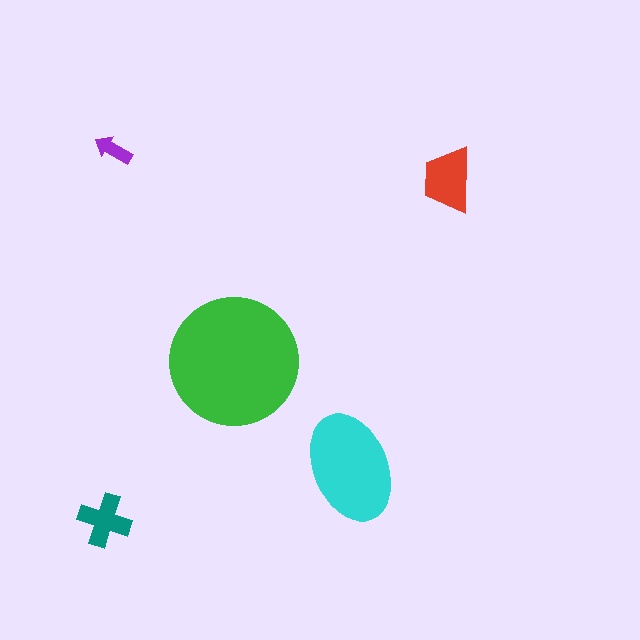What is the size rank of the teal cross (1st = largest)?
4th.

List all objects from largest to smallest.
The green circle, the cyan ellipse, the red trapezoid, the teal cross, the purple arrow.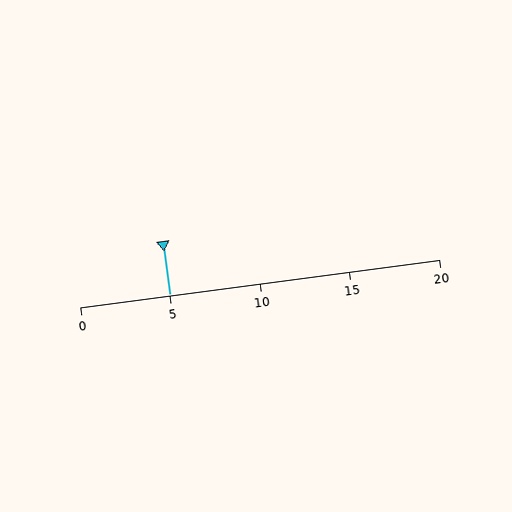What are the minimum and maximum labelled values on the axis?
The axis runs from 0 to 20.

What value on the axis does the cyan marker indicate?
The marker indicates approximately 5.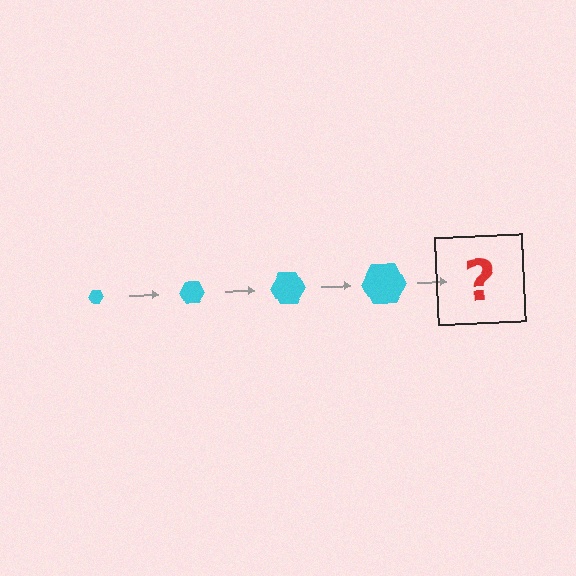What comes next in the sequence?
The next element should be a cyan hexagon, larger than the previous one.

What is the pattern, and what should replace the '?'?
The pattern is that the hexagon gets progressively larger each step. The '?' should be a cyan hexagon, larger than the previous one.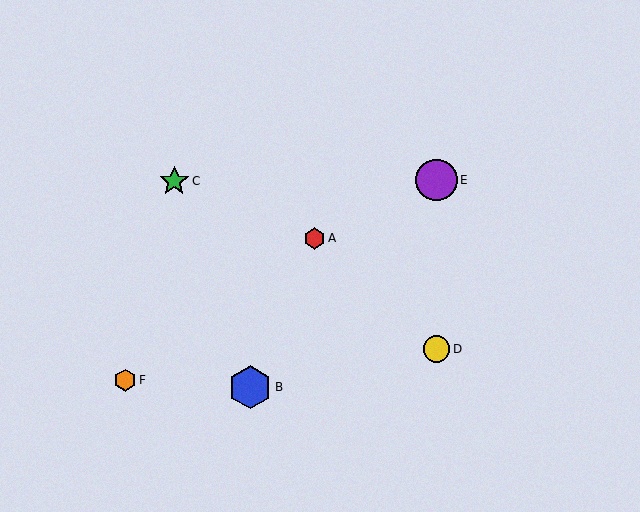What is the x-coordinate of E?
Object E is at x≈436.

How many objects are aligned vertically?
2 objects (D, E) are aligned vertically.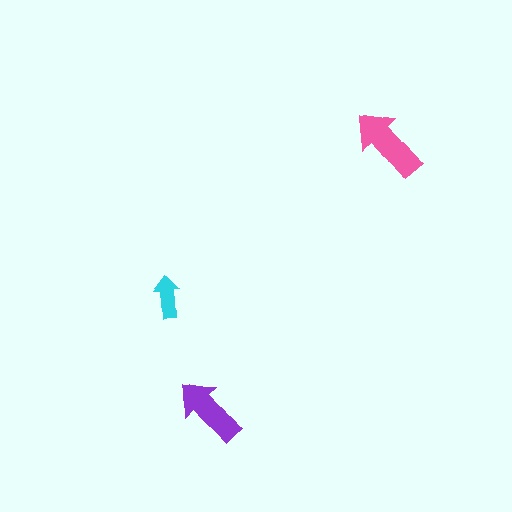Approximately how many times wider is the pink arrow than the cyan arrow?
About 2 times wider.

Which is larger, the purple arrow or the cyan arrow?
The purple one.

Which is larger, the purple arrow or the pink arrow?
The pink one.